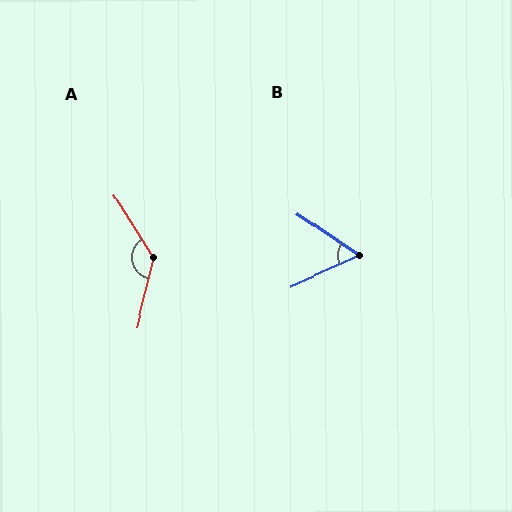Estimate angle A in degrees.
Approximately 134 degrees.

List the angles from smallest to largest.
B (58°), A (134°).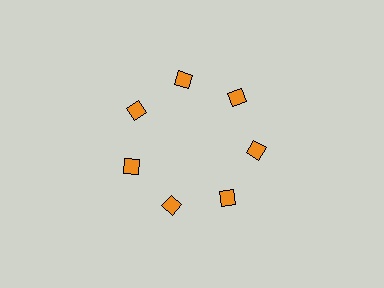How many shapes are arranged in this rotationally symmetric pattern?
There are 7 shapes, arranged in 7 groups of 1.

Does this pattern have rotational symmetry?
Yes, this pattern has 7-fold rotational symmetry. It looks the same after rotating 51 degrees around the center.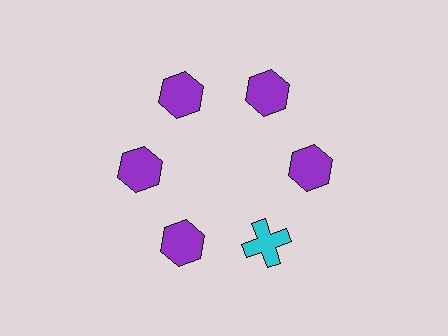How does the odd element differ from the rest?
It differs in both color (cyan instead of purple) and shape (cross instead of hexagon).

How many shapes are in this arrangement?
There are 6 shapes arranged in a ring pattern.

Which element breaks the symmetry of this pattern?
The cyan cross at roughly the 5 o'clock position breaks the symmetry. All other shapes are purple hexagons.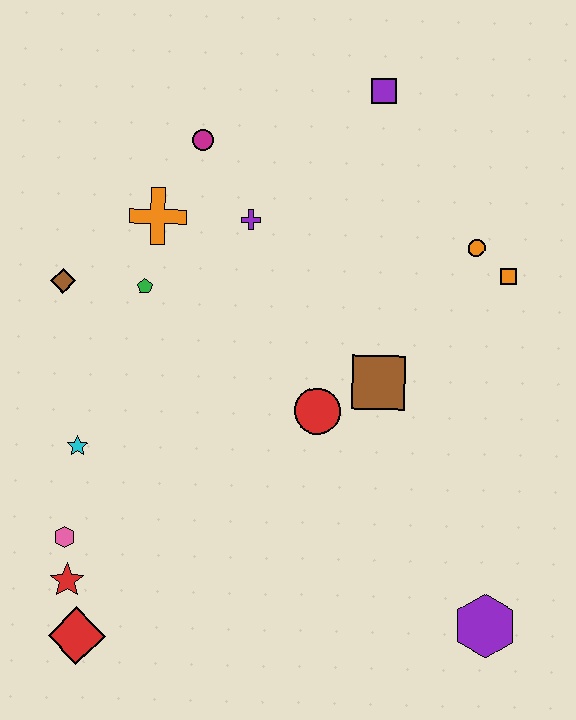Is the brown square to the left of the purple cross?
No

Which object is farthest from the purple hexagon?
The magenta circle is farthest from the purple hexagon.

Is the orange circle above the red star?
Yes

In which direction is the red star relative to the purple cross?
The red star is below the purple cross.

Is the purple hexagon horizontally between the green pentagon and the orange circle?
No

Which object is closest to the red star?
The pink hexagon is closest to the red star.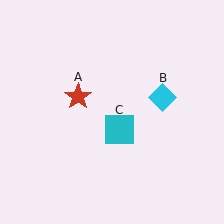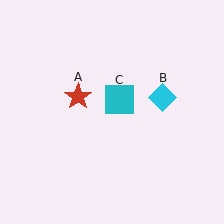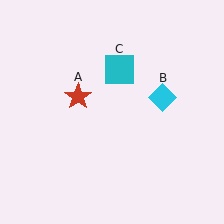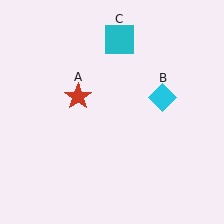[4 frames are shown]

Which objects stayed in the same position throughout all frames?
Red star (object A) and cyan diamond (object B) remained stationary.